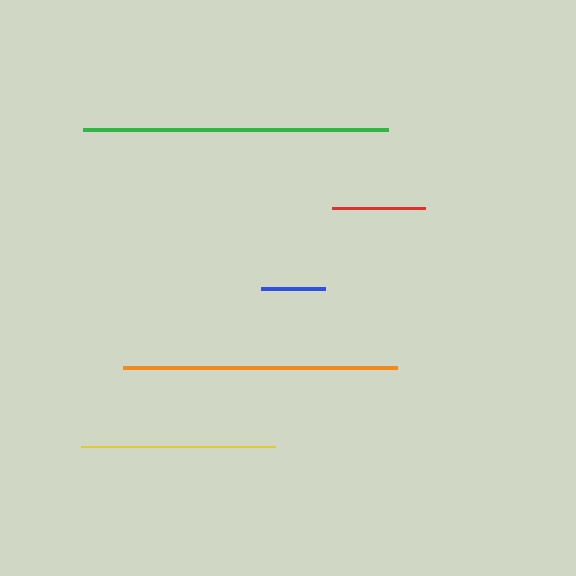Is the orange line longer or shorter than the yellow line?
The orange line is longer than the yellow line.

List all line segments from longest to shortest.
From longest to shortest: green, orange, yellow, red, blue.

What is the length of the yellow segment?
The yellow segment is approximately 194 pixels long.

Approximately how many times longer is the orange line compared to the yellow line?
The orange line is approximately 1.4 times the length of the yellow line.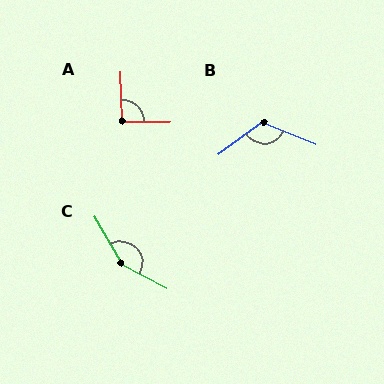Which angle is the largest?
C, at approximately 147 degrees.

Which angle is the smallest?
A, at approximately 93 degrees.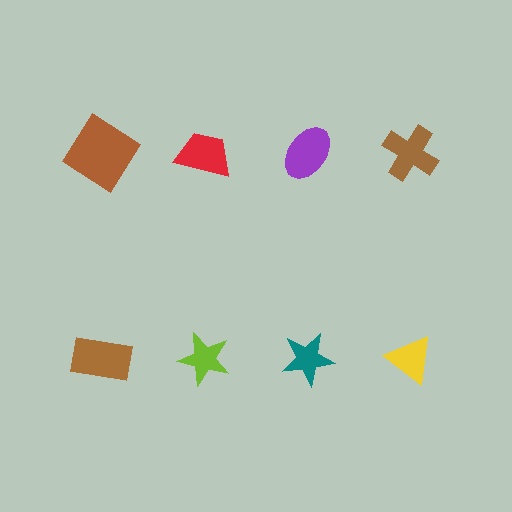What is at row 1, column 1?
A brown diamond.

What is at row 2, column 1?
A brown rectangle.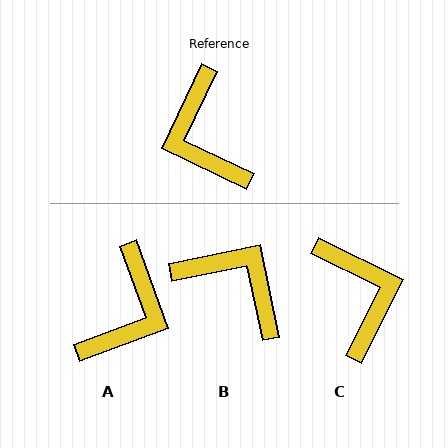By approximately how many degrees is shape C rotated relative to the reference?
Approximately 179 degrees counter-clockwise.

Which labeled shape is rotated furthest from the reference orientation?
C, about 179 degrees away.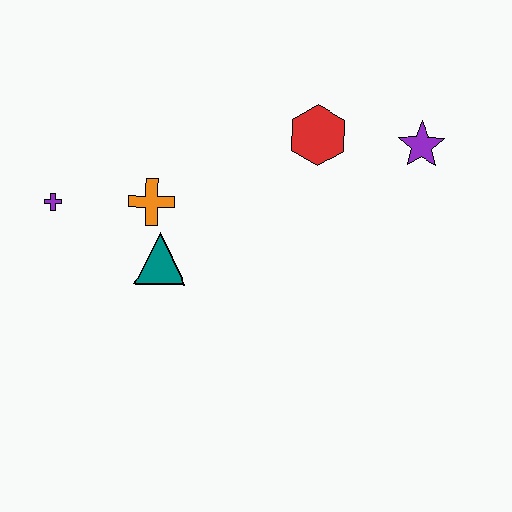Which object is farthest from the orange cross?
The purple star is farthest from the orange cross.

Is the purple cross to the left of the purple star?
Yes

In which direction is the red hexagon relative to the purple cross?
The red hexagon is to the right of the purple cross.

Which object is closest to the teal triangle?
The orange cross is closest to the teal triangle.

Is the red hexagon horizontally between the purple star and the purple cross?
Yes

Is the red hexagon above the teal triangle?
Yes